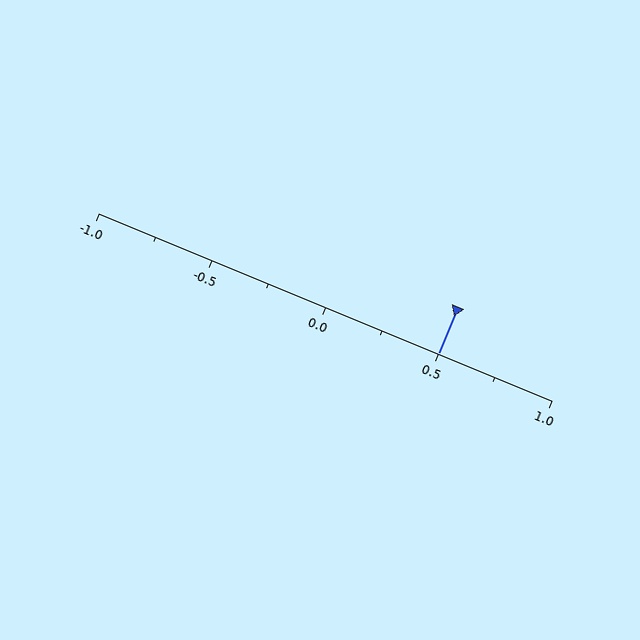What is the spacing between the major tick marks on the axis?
The major ticks are spaced 0.5 apart.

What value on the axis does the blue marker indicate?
The marker indicates approximately 0.5.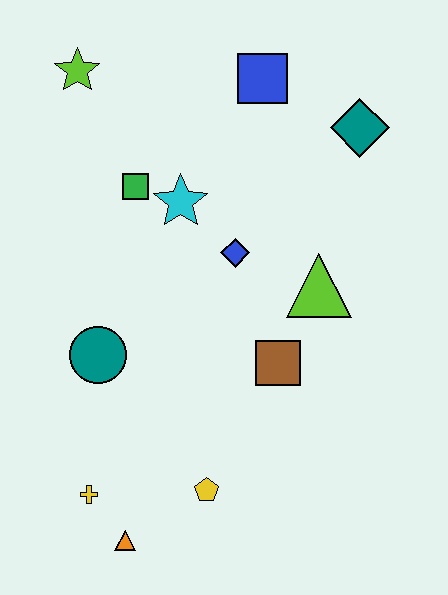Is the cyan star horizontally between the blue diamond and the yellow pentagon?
No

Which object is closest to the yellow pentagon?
The orange triangle is closest to the yellow pentagon.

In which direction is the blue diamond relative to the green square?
The blue diamond is to the right of the green square.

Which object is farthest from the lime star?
The orange triangle is farthest from the lime star.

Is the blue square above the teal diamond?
Yes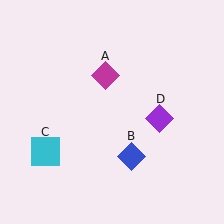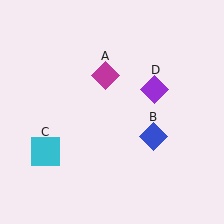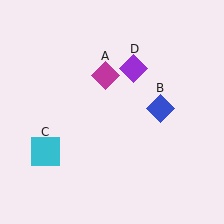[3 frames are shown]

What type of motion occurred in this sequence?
The blue diamond (object B), purple diamond (object D) rotated counterclockwise around the center of the scene.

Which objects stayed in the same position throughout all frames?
Magenta diamond (object A) and cyan square (object C) remained stationary.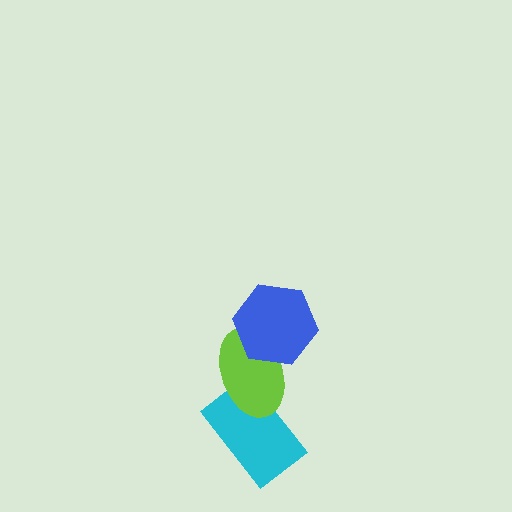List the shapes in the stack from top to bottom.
From top to bottom: the blue hexagon, the lime ellipse, the cyan rectangle.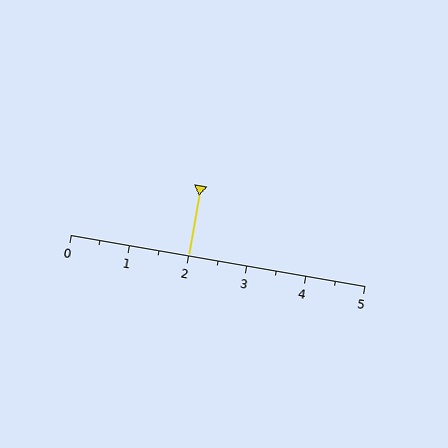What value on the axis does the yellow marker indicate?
The marker indicates approximately 2.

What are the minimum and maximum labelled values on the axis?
The axis runs from 0 to 5.